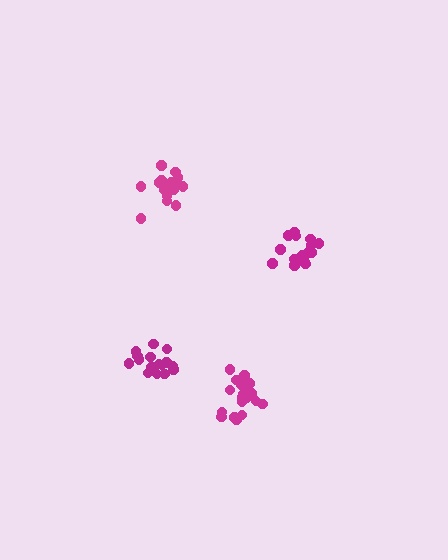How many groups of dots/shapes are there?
There are 4 groups.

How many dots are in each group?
Group 1: 16 dots, Group 2: 17 dots, Group 3: 17 dots, Group 4: 20 dots (70 total).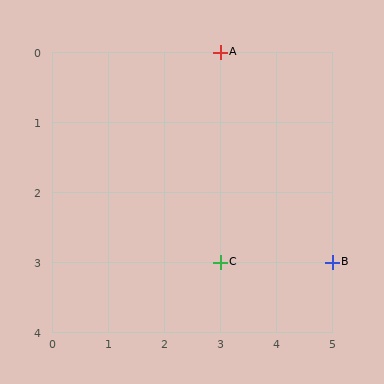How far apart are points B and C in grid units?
Points B and C are 2 columns apart.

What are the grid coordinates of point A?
Point A is at grid coordinates (3, 0).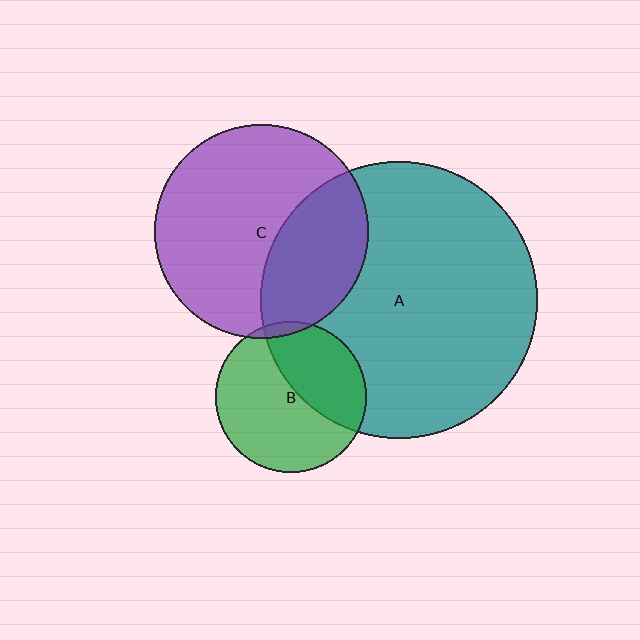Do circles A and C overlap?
Yes.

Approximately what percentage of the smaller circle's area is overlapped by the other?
Approximately 35%.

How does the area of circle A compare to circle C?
Approximately 1.7 times.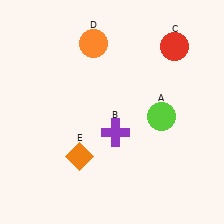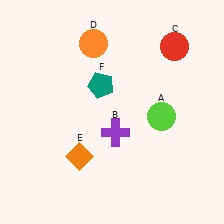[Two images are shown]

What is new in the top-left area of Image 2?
A teal pentagon (F) was added in the top-left area of Image 2.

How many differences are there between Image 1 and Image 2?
There is 1 difference between the two images.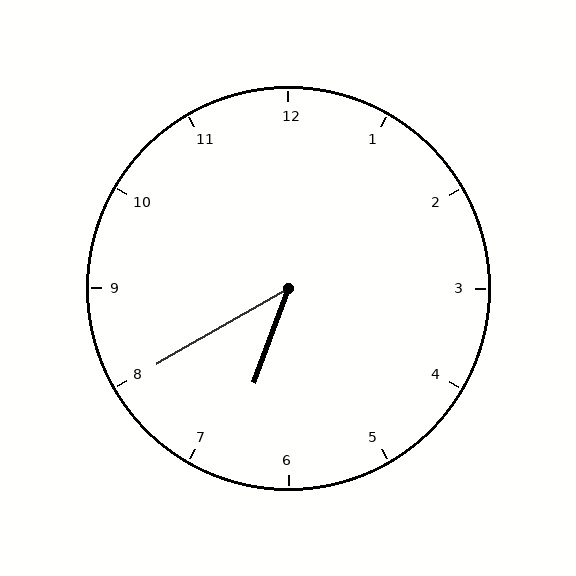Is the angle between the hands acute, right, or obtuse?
It is acute.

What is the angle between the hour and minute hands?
Approximately 40 degrees.